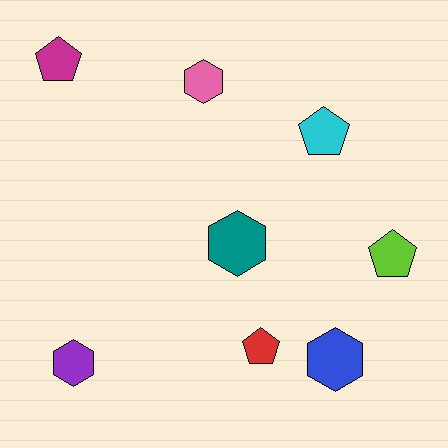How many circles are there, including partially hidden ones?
There are no circles.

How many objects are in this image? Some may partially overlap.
There are 8 objects.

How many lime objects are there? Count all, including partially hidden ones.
There is 1 lime object.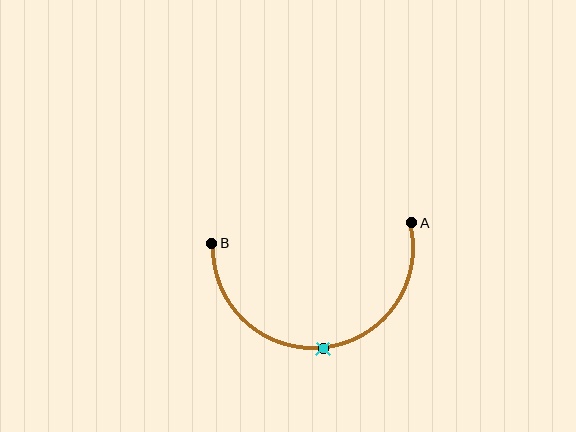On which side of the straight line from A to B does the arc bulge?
The arc bulges below the straight line connecting A and B.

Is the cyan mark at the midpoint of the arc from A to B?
Yes. The cyan mark lies on the arc at equal arc-length from both A and B — it is the arc midpoint.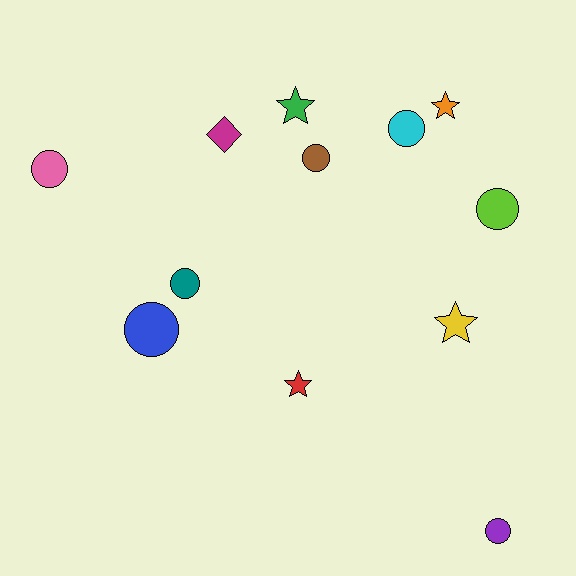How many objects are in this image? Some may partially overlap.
There are 12 objects.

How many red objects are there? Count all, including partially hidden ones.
There is 1 red object.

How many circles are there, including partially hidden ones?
There are 7 circles.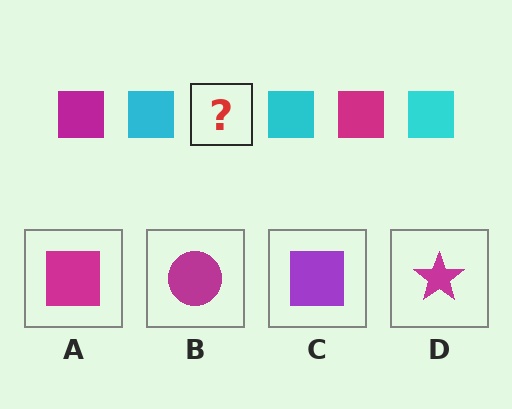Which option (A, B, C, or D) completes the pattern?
A.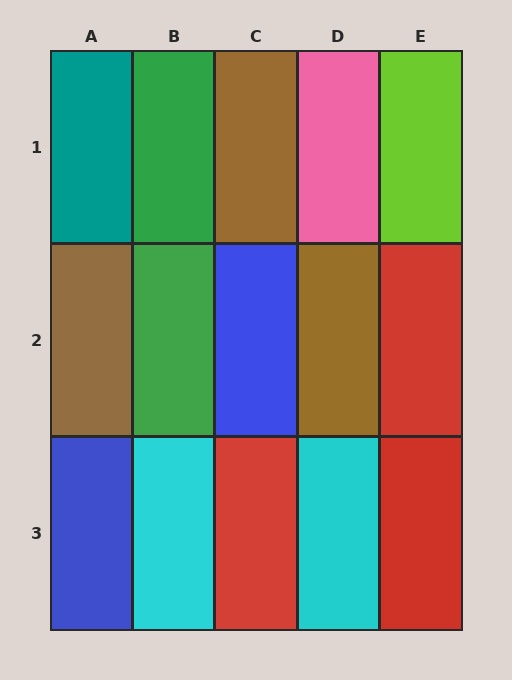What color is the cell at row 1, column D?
Pink.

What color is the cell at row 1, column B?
Green.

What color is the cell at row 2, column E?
Red.